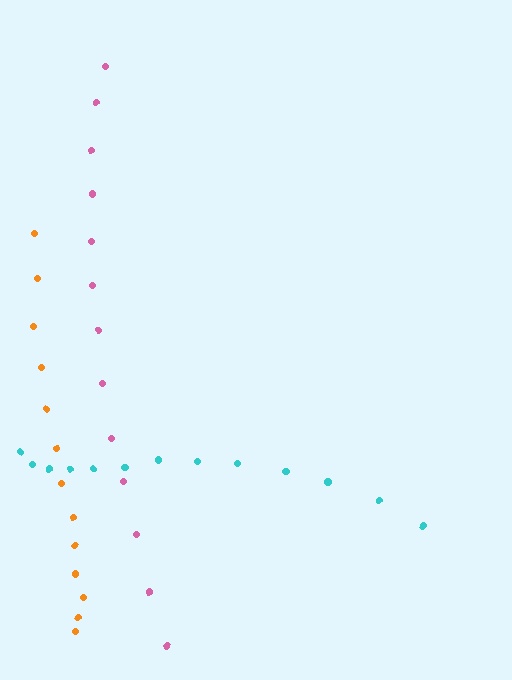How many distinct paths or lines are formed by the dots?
There are 3 distinct paths.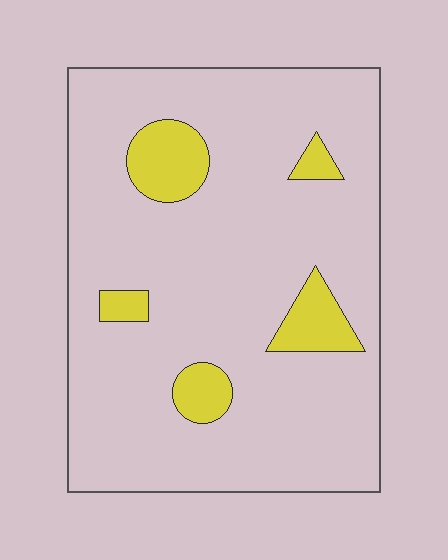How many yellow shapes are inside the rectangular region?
5.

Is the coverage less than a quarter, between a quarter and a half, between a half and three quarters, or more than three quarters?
Less than a quarter.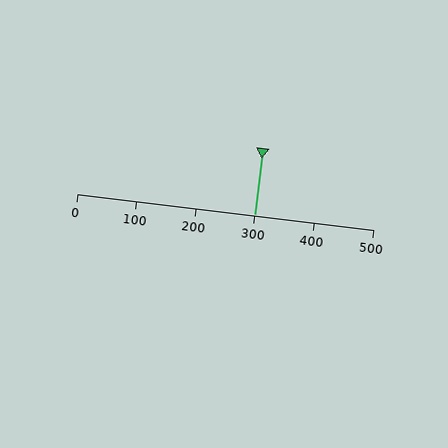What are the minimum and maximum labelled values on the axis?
The axis runs from 0 to 500.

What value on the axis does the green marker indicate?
The marker indicates approximately 300.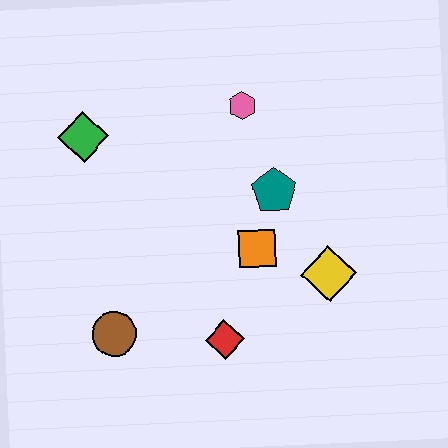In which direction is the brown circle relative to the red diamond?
The brown circle is to the left of the red diamond.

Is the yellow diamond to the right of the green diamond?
Yes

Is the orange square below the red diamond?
No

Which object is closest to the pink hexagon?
The teal pentagon is closest to the pink hexagon.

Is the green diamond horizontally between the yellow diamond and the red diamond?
No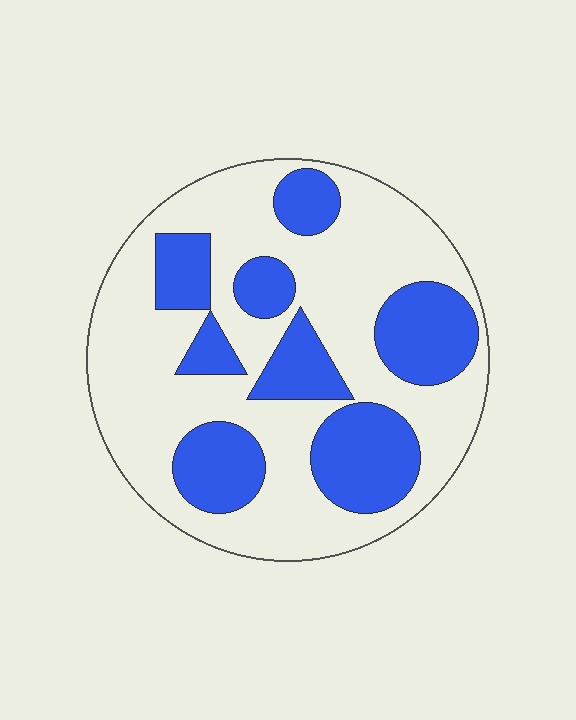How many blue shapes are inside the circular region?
8.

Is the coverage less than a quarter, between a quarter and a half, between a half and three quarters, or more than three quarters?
Between a quarter and a half.